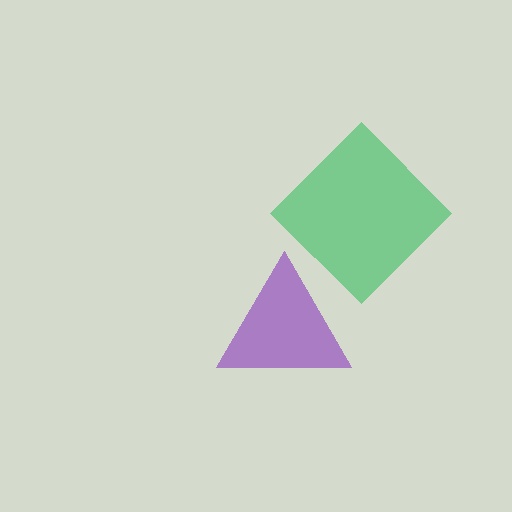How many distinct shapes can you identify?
There are 2 distinct shapes: a purple triangle, a green diamond.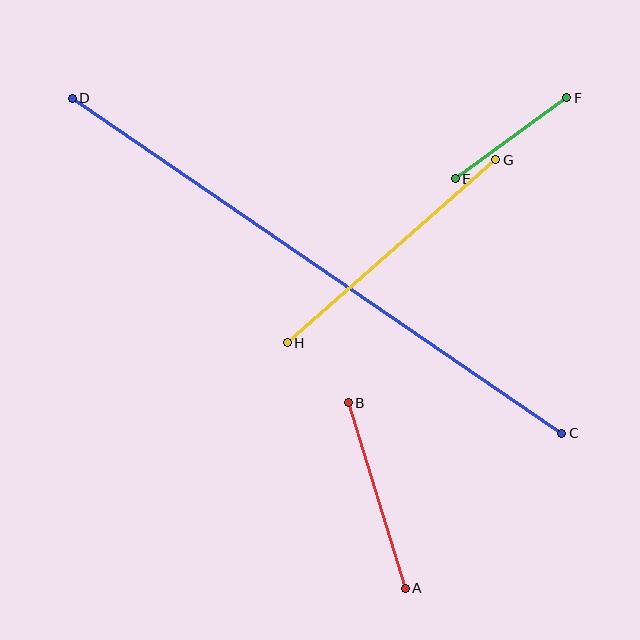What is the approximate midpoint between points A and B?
The midpoint is at approximately (377, 495) pixels.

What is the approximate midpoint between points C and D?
The midpoint is at approximately (317, 266) pixels.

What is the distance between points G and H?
The distance is approximately 277 pixels.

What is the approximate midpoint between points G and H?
The midpoint is at approximately (391, 251) pixels.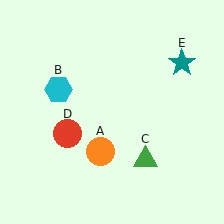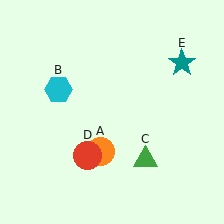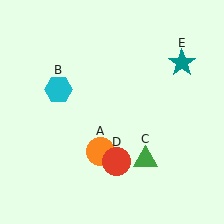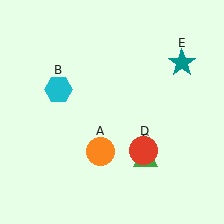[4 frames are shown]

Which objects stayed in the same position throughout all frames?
Orange circle (object A) and cyan hexagon (object B) and green triangle (object C) and teal star (object E) remained stationary.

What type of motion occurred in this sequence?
The red circle (object D) rotated counterclockwise around the center of the scene.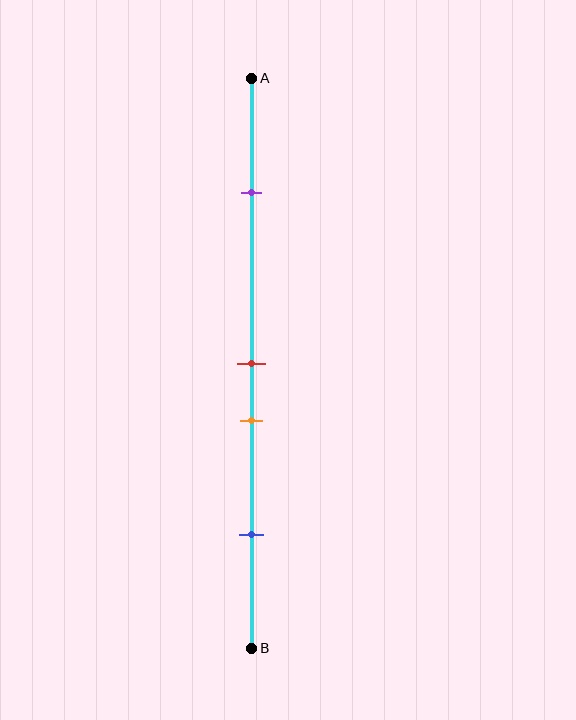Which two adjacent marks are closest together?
The red and orange marks are the closest adjacent pair.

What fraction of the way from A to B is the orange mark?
The orange mark is approximately 60% (0.6) of the way from A to B.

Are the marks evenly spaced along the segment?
No, the marks are not evenly spaced.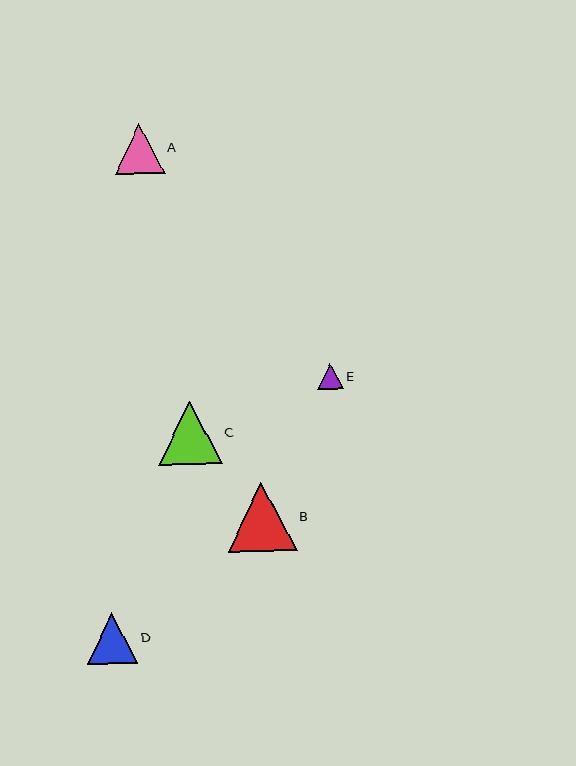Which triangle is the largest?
Triangle B is the largest with a size of approximately 69 pixels.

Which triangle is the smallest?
Triangle E is the smallest with a size of approximately 26 pixels.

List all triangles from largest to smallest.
From largest to smallest: B, C, D, A, E.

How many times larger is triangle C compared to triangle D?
Triangle C is approximately 1.3 times the size of triangle D.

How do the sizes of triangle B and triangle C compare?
Triangle B and triangle C are approximately the same size.